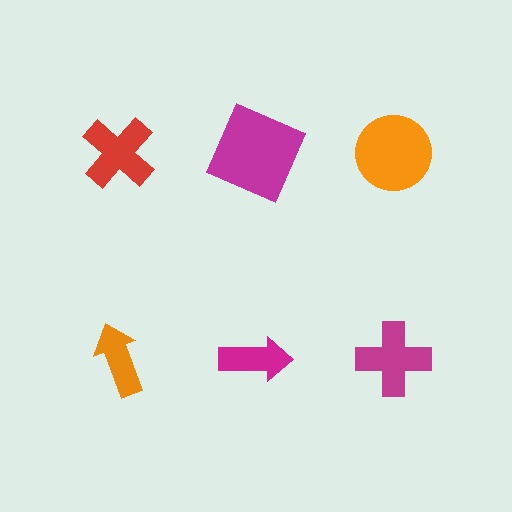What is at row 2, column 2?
A magenta arrow.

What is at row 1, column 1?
A red cross.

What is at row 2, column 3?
A magenta cross.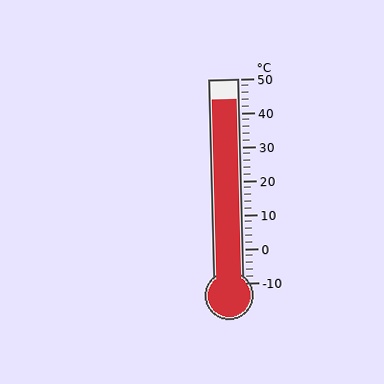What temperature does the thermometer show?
The thermometer shows approximately 44°C.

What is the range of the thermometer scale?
The thermometer scale ranges from -10°C to 50°C.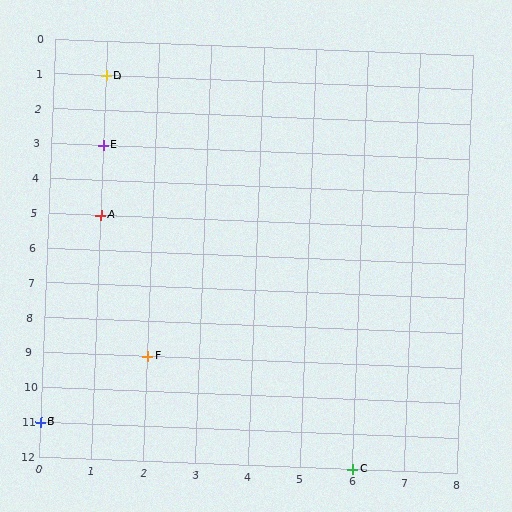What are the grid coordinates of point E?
Point E is at grid coordinates (1, 3).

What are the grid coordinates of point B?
Point B is at grid coordinates (0, 11).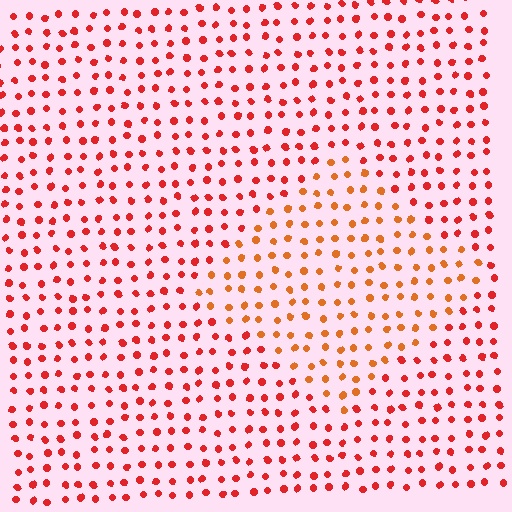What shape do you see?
I see a diamond.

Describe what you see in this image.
The image is filled with small red elements in a uniform arrangement. A diamond-shaped region is visible where the elements are tinted to a slightly different hue, forming a subtle color boundary.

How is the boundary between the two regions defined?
The boundary is defined purely by a slight shift in hue (about 26 degrees). Spacing, size, and orientation are identical on both sides.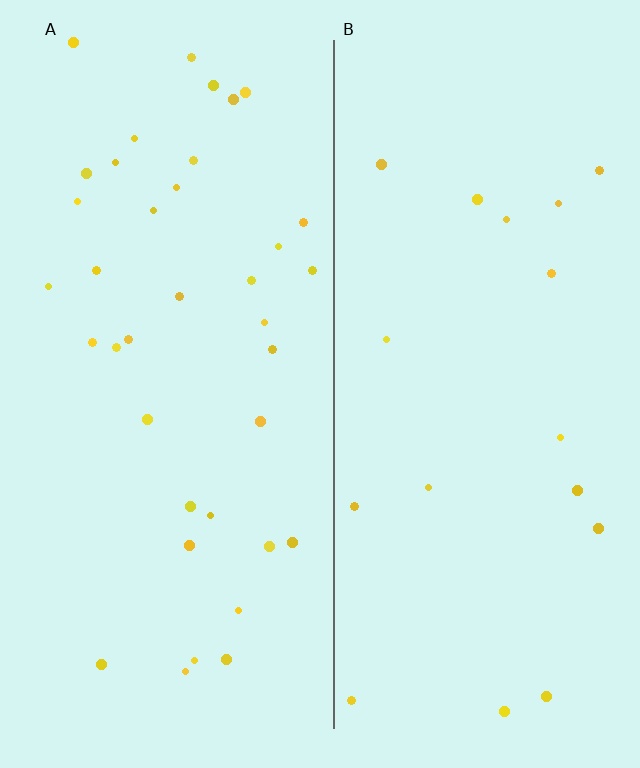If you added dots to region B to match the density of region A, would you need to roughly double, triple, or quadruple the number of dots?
Approximately double.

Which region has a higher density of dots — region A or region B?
A (the left).